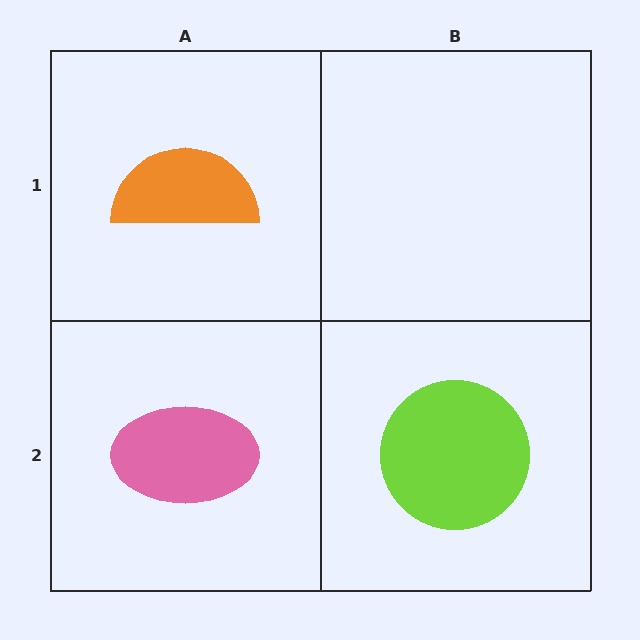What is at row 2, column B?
A lime circle.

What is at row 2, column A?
A pink ellipse.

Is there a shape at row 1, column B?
No, that cell is empty.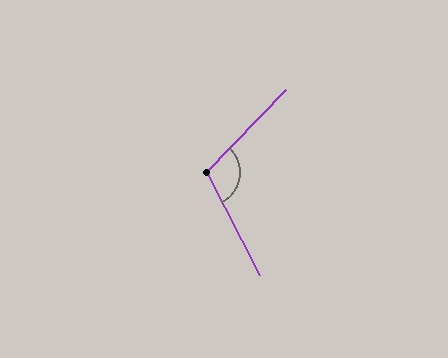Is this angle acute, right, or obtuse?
It is obtuse.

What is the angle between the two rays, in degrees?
Approximately 108 degrees.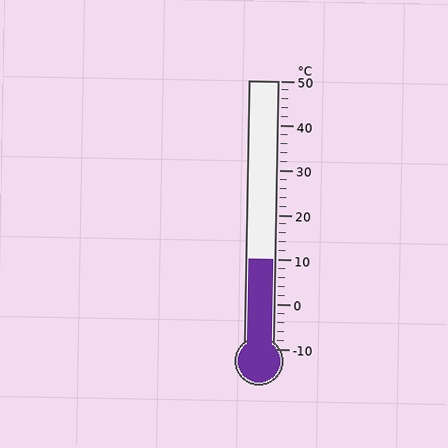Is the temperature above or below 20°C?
The temperature is below 20°C.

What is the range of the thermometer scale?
The thermometer scale ranges from -10°C to 50°C.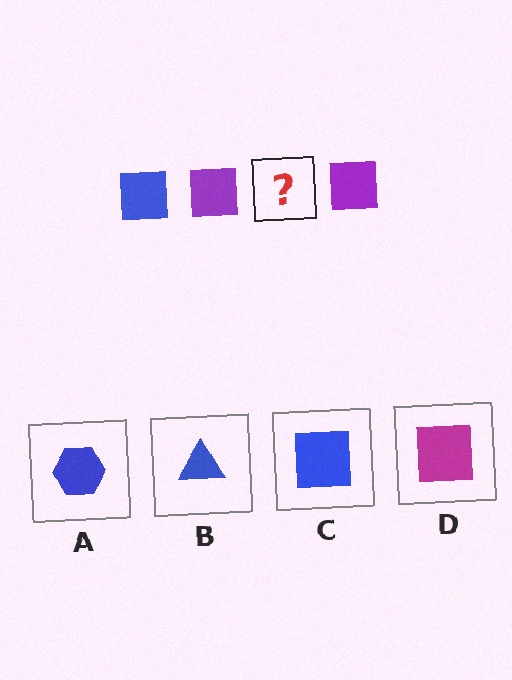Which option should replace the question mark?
Option C.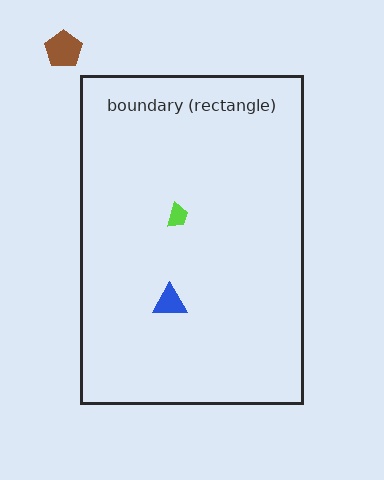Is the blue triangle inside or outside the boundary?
Inside.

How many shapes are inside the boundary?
2 inside, 1 outside.